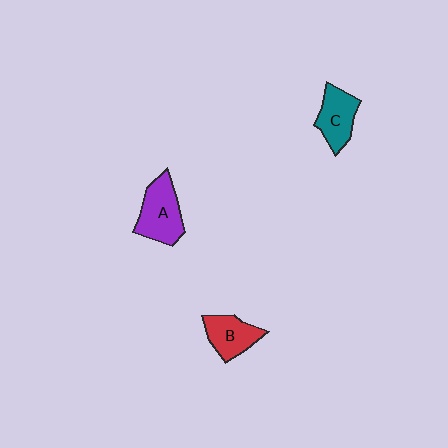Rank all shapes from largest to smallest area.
From largest to smallest: A (purple), C (teal), B (red).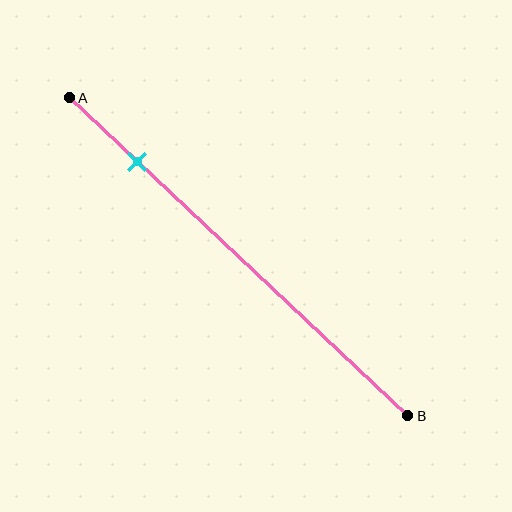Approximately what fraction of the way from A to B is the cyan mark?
The cyan mark is approximately 20% of the way from A to B.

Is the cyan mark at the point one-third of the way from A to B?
No, the mark is at about 20% from A, not at the 33% one-third point.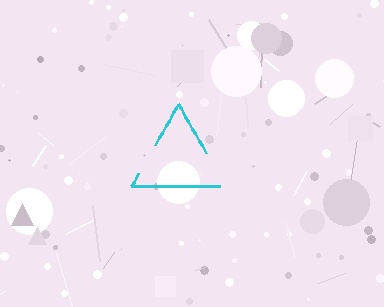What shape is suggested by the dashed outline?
The dashed outline suggests a triangle.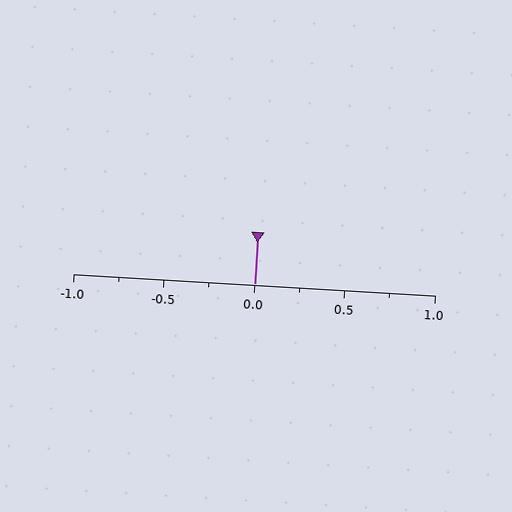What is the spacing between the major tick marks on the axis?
The major ticks are spaced 0.5 apart.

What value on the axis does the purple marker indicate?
The marker indicates approximately 0.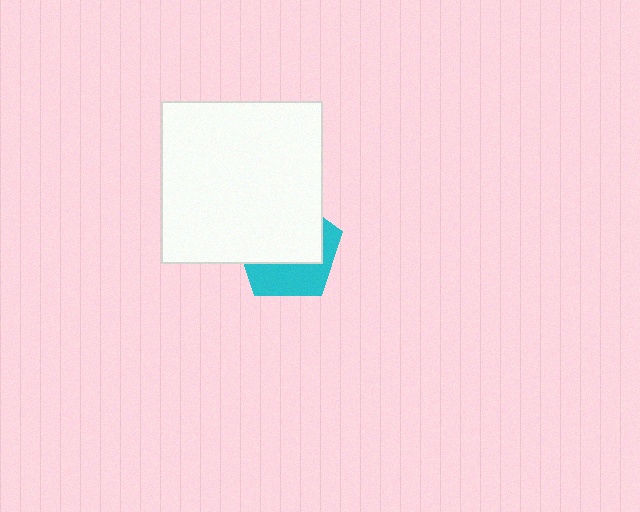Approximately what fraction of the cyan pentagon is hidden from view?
Roughly 61% of the cyan pentagon is hidden behind the white square.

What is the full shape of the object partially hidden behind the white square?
The partially hidden object is a cyan pentagon.